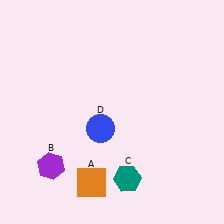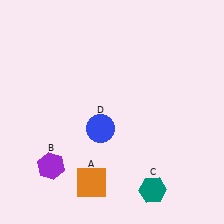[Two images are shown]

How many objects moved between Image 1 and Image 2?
1 object moved between the two images.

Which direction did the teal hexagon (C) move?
The teal hexagon (C) moved right.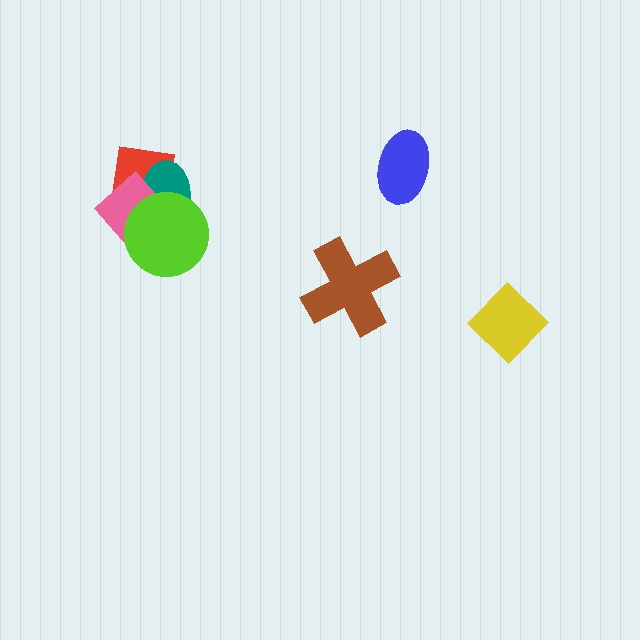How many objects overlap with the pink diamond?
3 objects overlap with the pink diamond.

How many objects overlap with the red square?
3 objects overlap with the red square.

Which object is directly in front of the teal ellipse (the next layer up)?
The pink diamond is directly in front of the teal ellipse.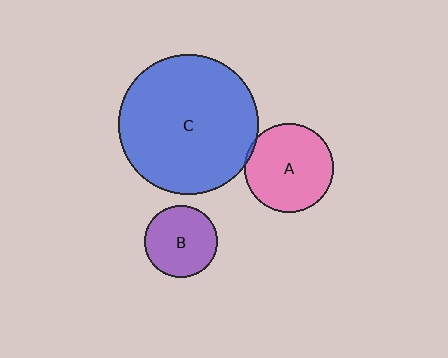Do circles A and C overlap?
Yes.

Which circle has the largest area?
Circle C (blue).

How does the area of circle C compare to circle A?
Approximately 2.5 times.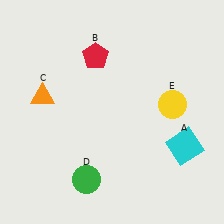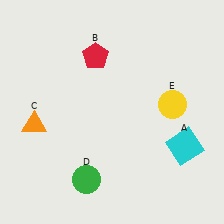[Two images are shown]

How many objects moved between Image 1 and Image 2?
1 object moved between the two images.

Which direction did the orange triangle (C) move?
The orange triangle (C) moved down.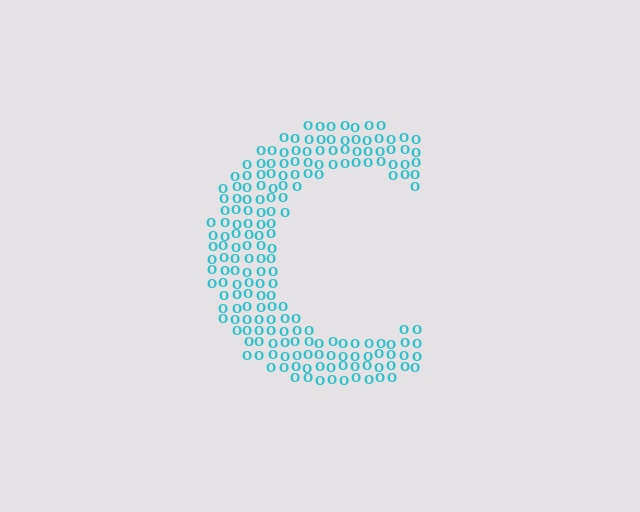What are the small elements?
The small elements are letter O's.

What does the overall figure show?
The overall figure shows the letter C.